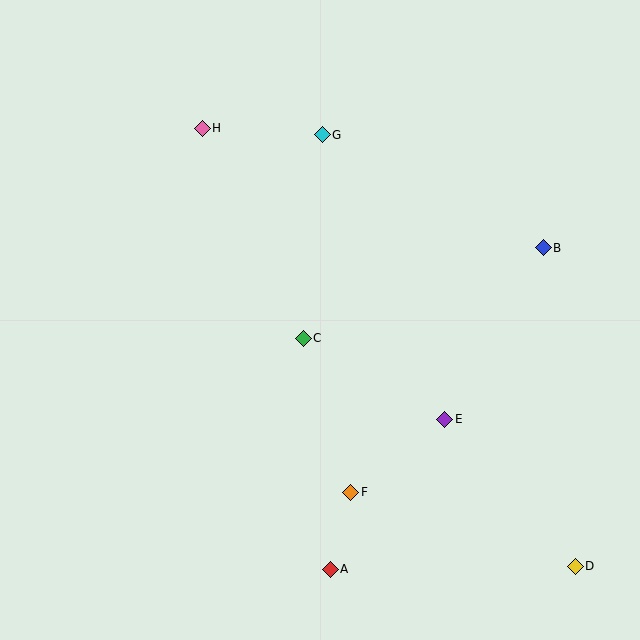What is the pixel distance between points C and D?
The distance between C and D is 355 pixels.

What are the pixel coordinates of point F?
Point F is at (351, 492).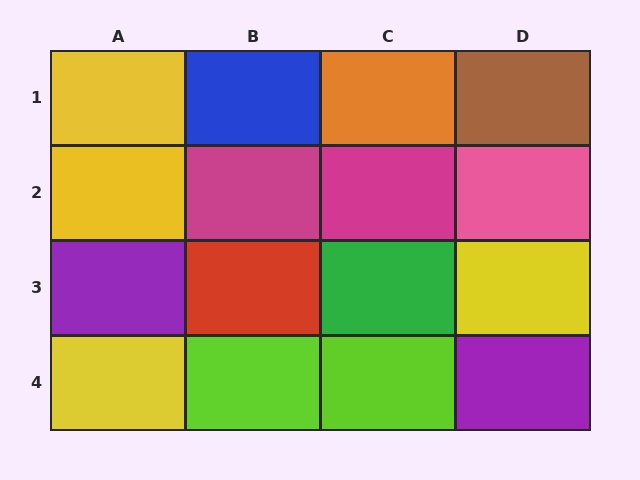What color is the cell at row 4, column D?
Purple.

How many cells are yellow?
4 cells are yellow.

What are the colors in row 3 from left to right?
Purple, red, green, yellow.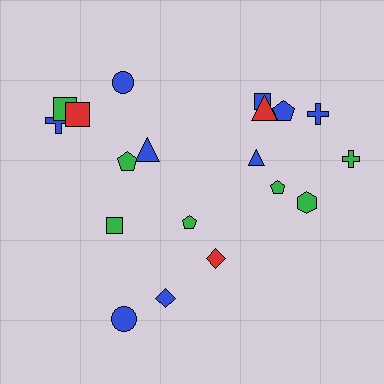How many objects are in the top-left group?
There are 6 objects.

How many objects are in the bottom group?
There are 5 objects.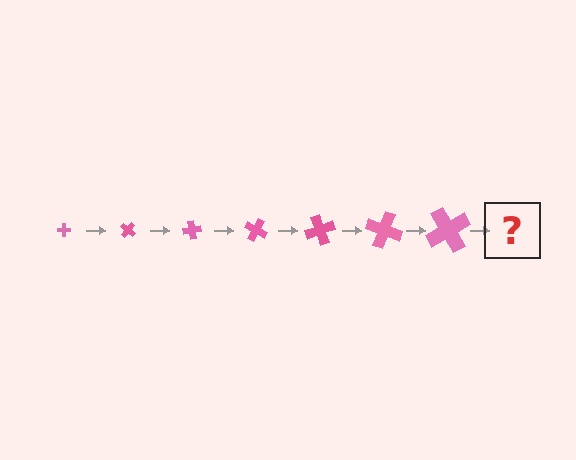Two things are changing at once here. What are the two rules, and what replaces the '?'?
The two rules are that the cross grows larger each step and it rotates 40 degrees each step. The '?' should be a cross, larger than the previous one and rotated 280 degrees from the start.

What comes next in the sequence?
The next element should be a cross, larger than the previous one and rotated 280 degrees from the start.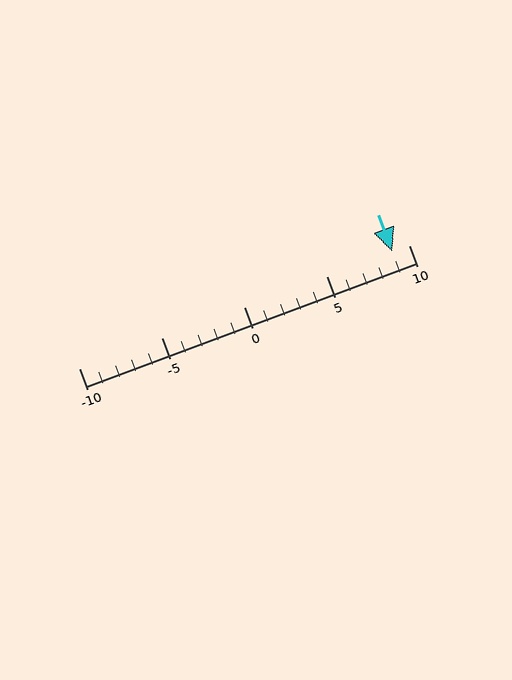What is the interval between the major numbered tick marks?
The major tick marks are spaced 5 units apart.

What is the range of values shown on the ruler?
The ruler shows values from -10 to 10.